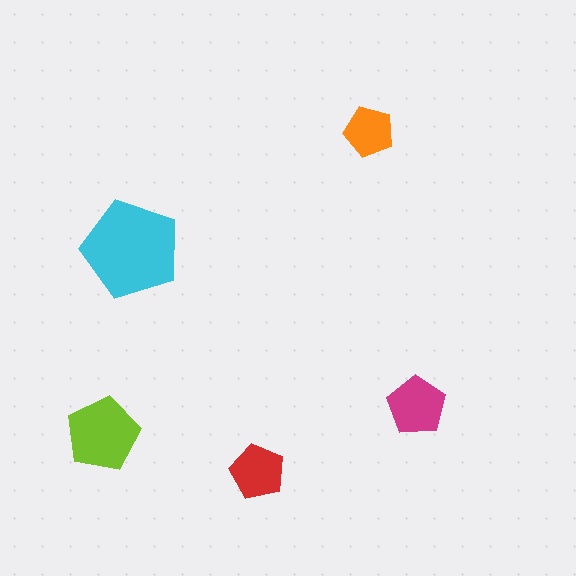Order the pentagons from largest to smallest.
the cyan one, the lime one, the magenta one, the red one, the orange one.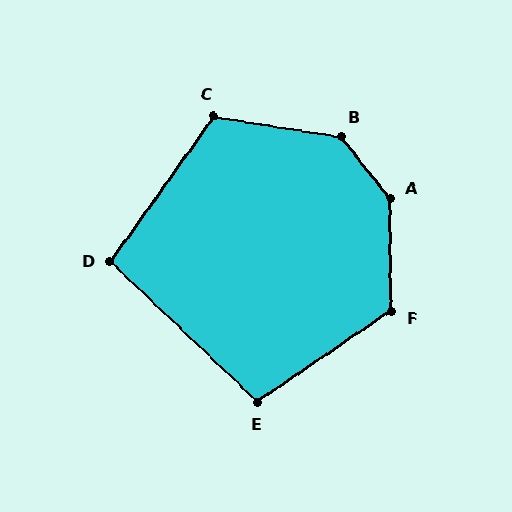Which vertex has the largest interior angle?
A, at approximately 142 degrees.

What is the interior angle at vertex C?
Approximately 116 degrees (obtuse).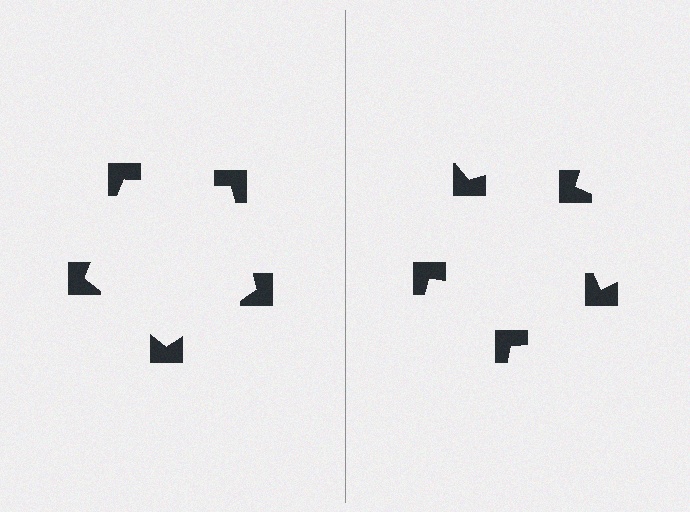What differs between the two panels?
The notched squares are positioned identically on both sides; only the wedge orientations differ. On the left they align to a pentagon; on the right they are misaligned.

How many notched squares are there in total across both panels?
10 — 5 on each side.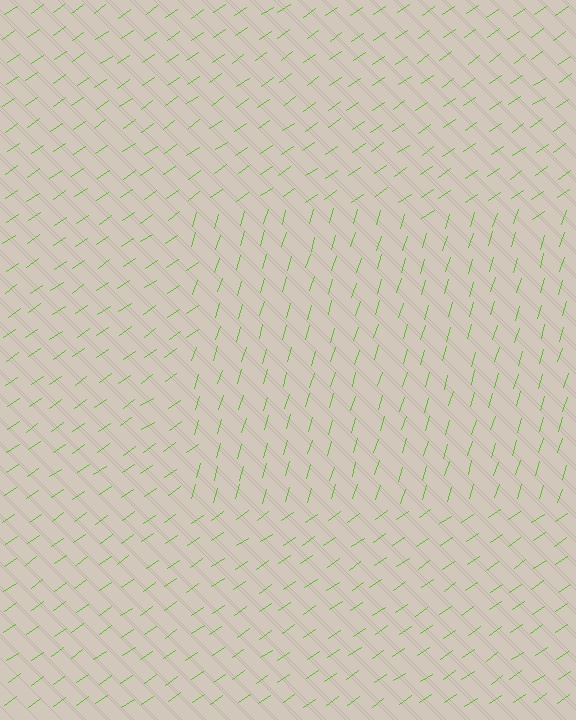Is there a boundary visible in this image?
Yes, there is a texture boundary formed by a change in line orientation.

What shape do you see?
I see a rectangle.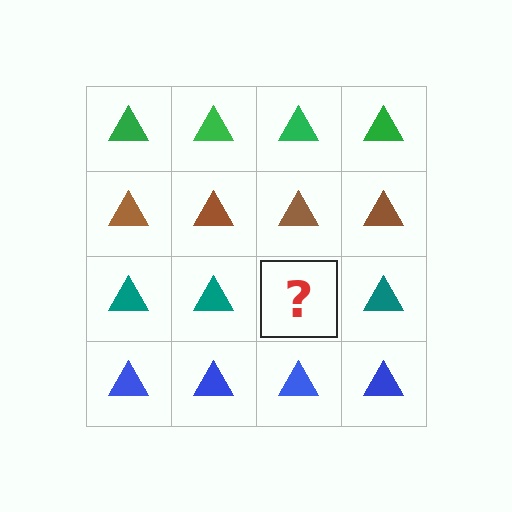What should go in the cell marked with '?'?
The missing cell should contain a teal triangle.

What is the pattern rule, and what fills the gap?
The rule is that each row has a consistent color. The gap should be filled with a teal triangle.